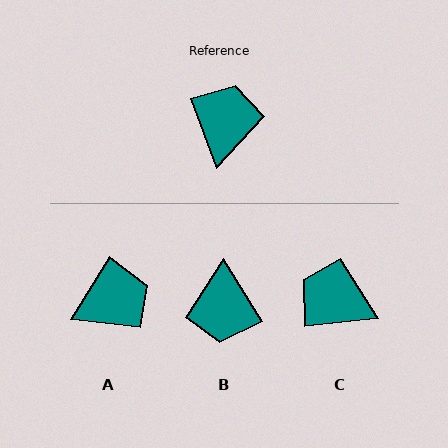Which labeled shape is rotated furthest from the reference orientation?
B, about 170 degrees away.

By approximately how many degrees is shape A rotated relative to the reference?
Approximately 53 degrees clockwise.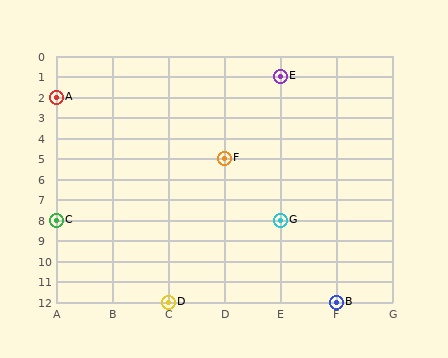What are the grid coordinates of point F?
Point F is at grid coordinates (D, 5).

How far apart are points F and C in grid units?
Points F and C are 3 columns and 3 rows apart (about 4.2 grid units diagonally).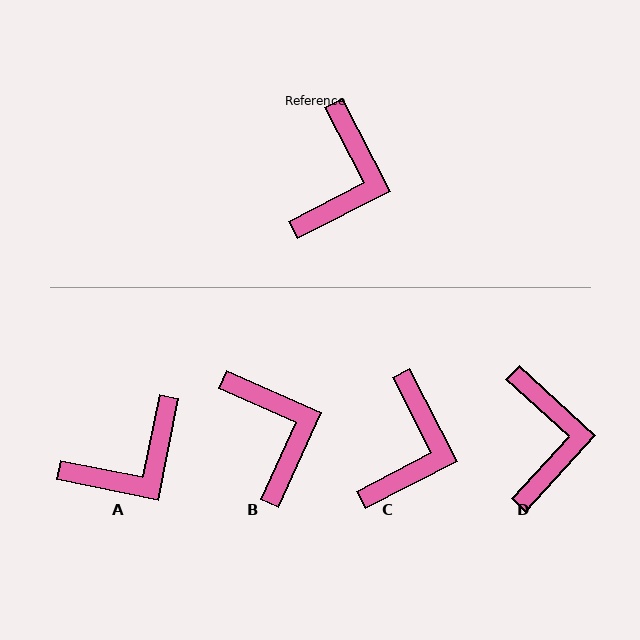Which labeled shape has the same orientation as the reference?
C.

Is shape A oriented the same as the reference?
No, it is off by about 39 degrees.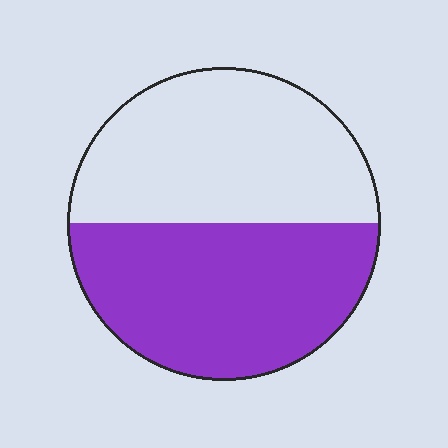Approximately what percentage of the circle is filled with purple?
Approximately 50%.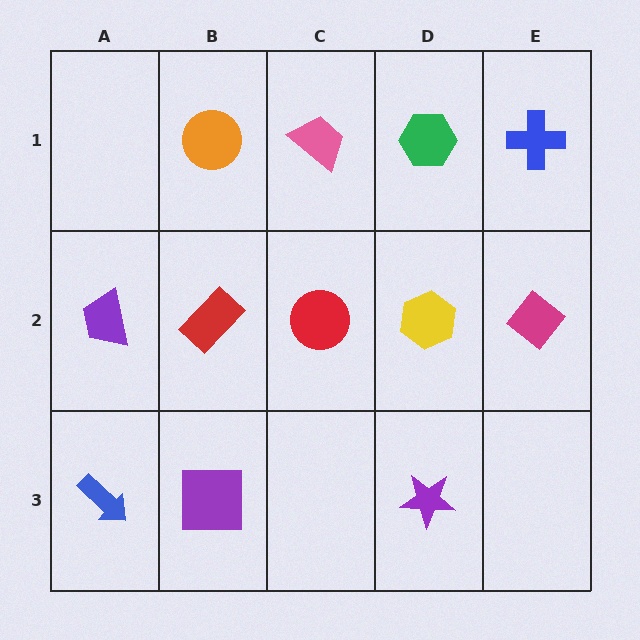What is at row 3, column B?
A purple square.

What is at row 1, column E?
A blue cross.